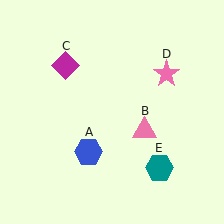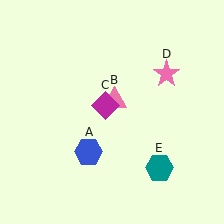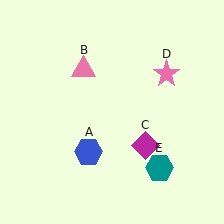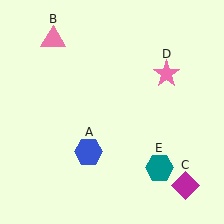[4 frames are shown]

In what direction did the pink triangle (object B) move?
The pink triangle (object B) moved up and to the left.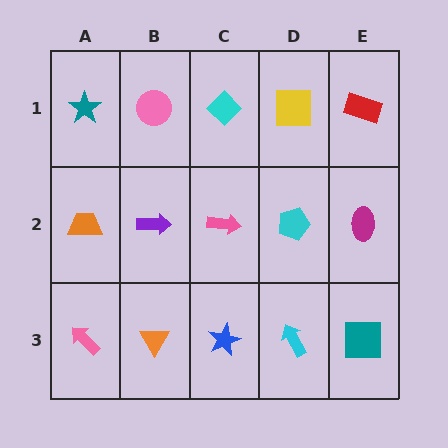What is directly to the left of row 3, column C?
An orange triangle.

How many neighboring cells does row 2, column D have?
4.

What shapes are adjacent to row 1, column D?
A cyan pentagon (row 2, column D), a cyan diamond (row 1, column C), a red rectangle (row 1, column E).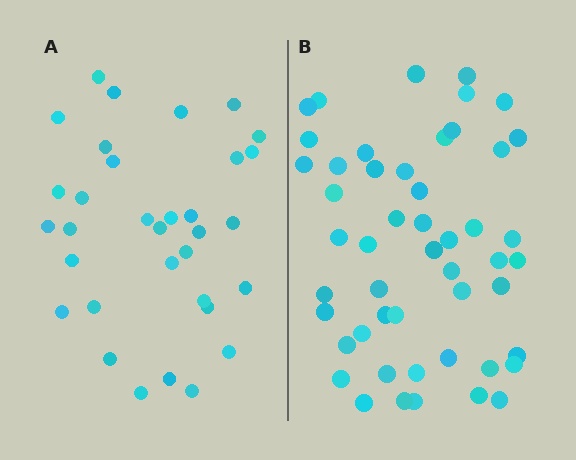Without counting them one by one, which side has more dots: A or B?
Region B (the right region) has more dots.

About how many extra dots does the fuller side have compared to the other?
Region B has approximately 15 more dots than region A.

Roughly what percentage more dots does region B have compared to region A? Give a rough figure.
About 50% more.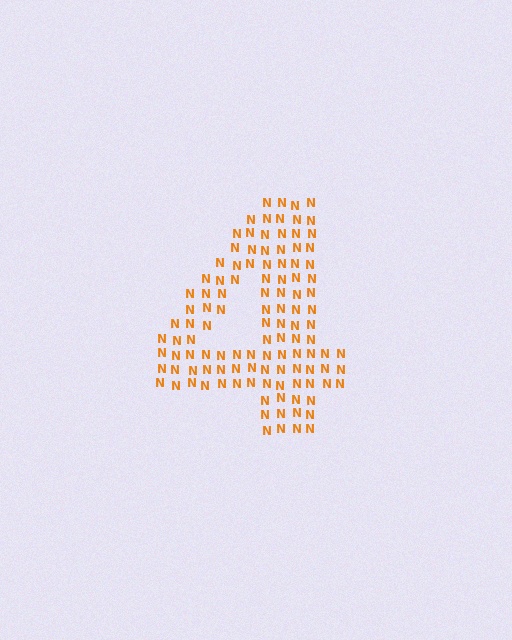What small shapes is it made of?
It is made of small letter N's.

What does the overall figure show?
The overall figure shows the digit 4.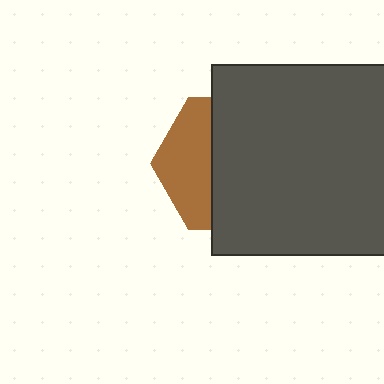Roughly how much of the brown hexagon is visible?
A small part of it is visible (roughly 37%).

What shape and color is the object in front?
The object in front is a dark gray square.